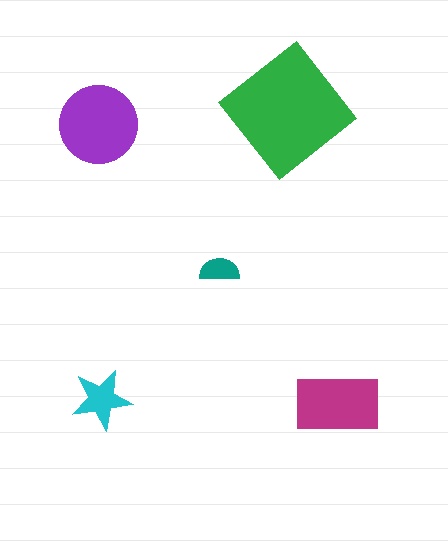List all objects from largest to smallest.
The green diamond, the purple circle, the magenta rectangle, the cyan star, the teal semicircle.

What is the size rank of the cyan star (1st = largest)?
4th.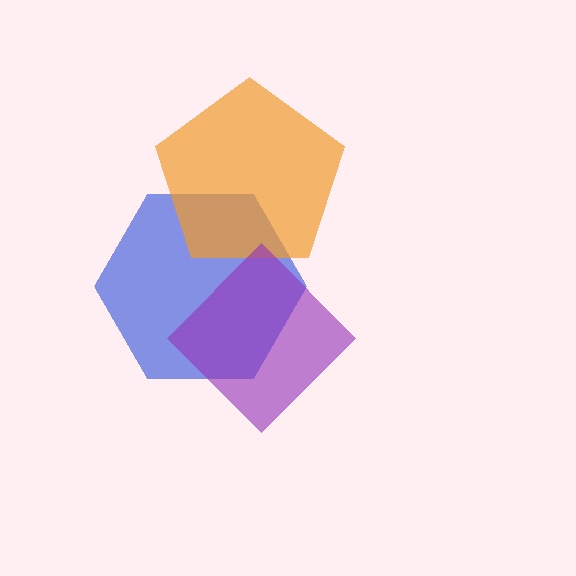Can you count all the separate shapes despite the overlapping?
Yes, there are 3 separate shapes.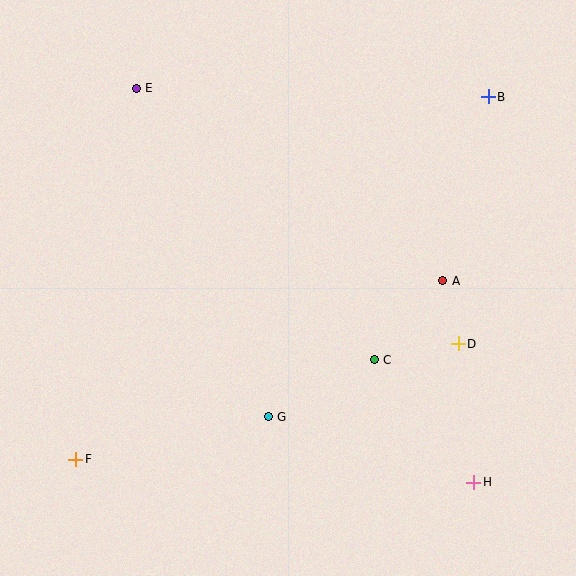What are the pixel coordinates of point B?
Point B is at (488, 97).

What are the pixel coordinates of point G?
Point G is at (268, 417).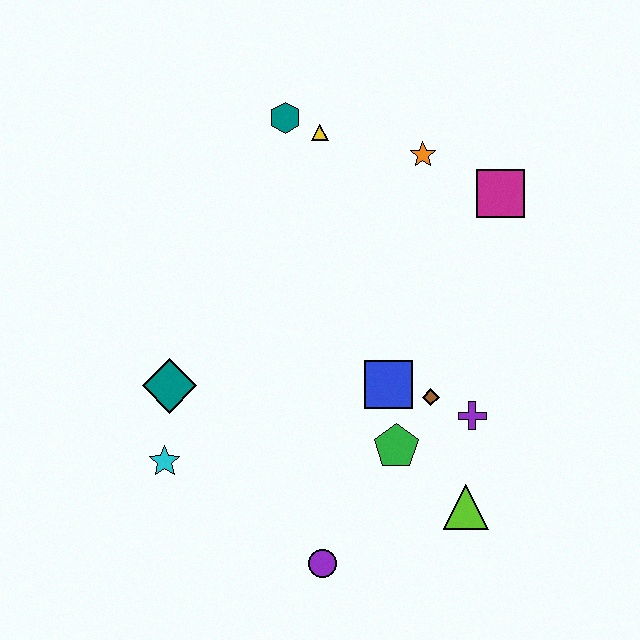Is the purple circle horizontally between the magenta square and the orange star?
No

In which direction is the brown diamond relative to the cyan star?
The brown diamond is to the right of the cyan star.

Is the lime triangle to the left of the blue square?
No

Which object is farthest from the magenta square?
The cyan star is farthest from the magenta square.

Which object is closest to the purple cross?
The brown diamond is closest to the purple cross.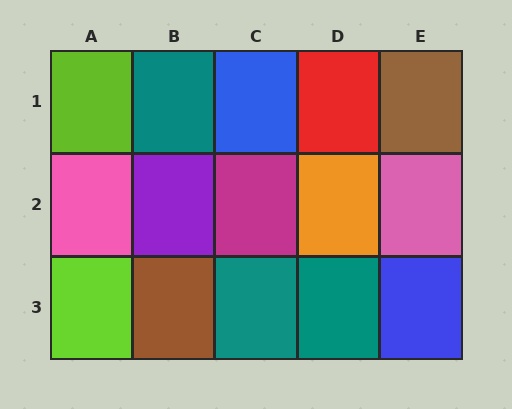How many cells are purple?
1 cell is purple.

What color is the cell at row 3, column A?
Lime.